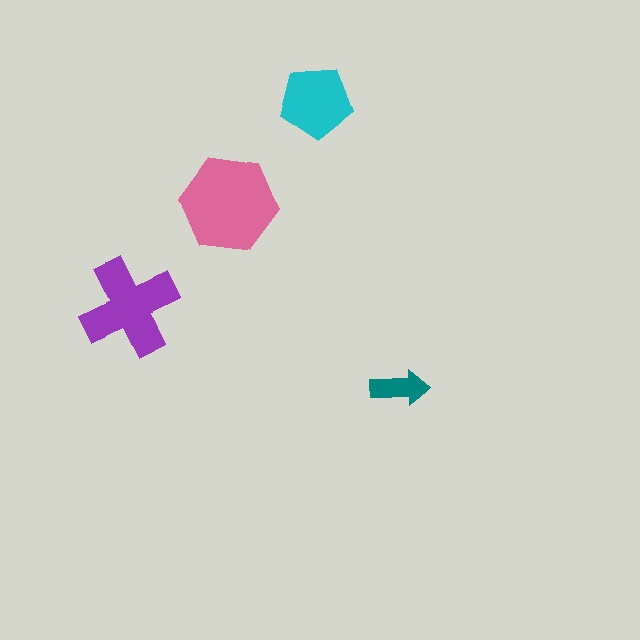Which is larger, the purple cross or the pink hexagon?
The pink hexagon.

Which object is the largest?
The pink hexagon.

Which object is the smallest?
The teal arrow.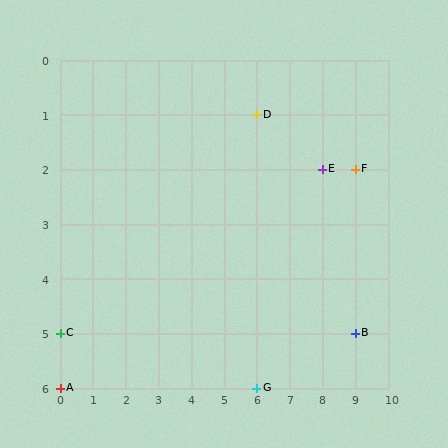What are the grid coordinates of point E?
Point E is at grid coordinates (8, 2).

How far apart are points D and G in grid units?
Points D and G are 5 rows apart.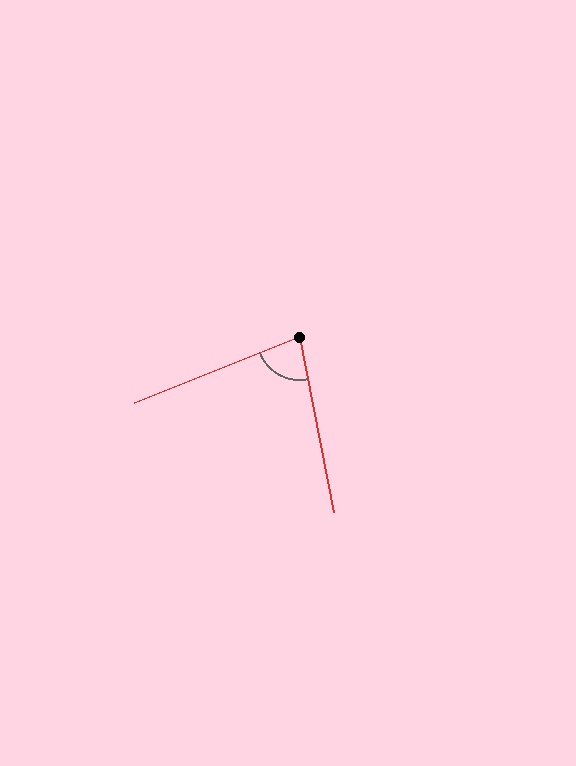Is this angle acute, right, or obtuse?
It is acute.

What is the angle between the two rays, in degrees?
Approximately 79 degrees.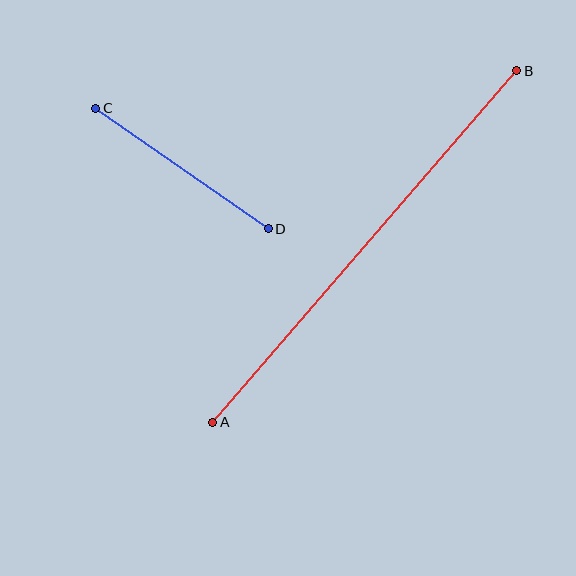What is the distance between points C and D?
The distance is approximately 211 pixels.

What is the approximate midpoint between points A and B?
The midpoint is at approximately (365, 246) pixels.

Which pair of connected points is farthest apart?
Points A and B are farthest apart.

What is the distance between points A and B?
The distance is approximately 465 pixels.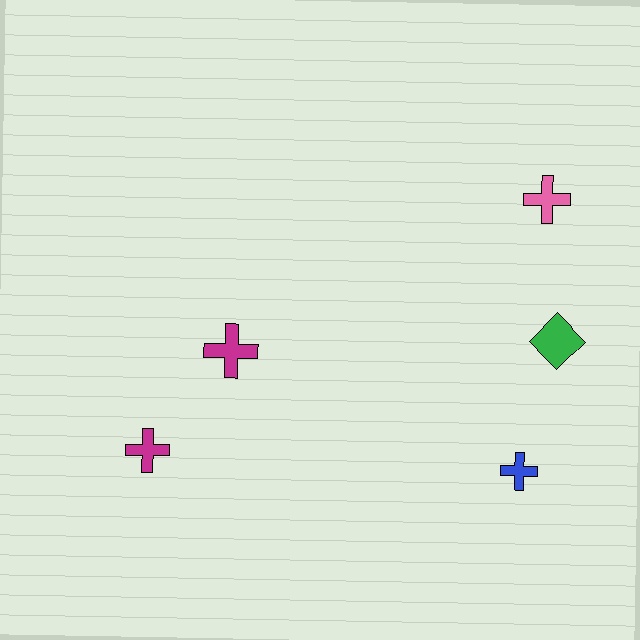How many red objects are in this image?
There are no red objects.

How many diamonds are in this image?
There is 1 diamond.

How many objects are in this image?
There are 5 objects.